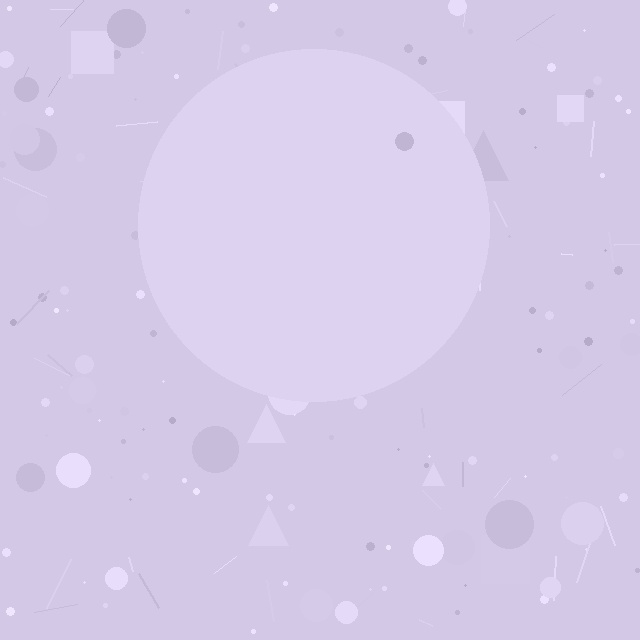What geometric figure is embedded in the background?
A circle is embedded in the background.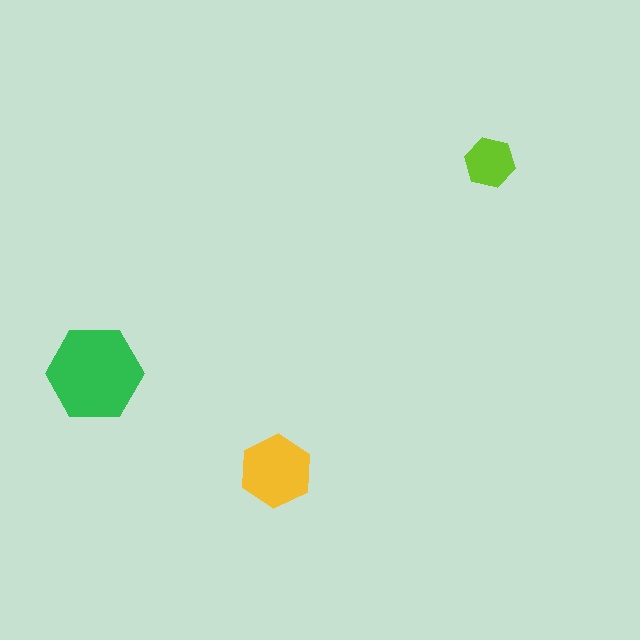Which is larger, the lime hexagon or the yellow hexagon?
The yellow one.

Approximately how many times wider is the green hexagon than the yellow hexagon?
About 1.5 times wider.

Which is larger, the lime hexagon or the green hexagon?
The green one.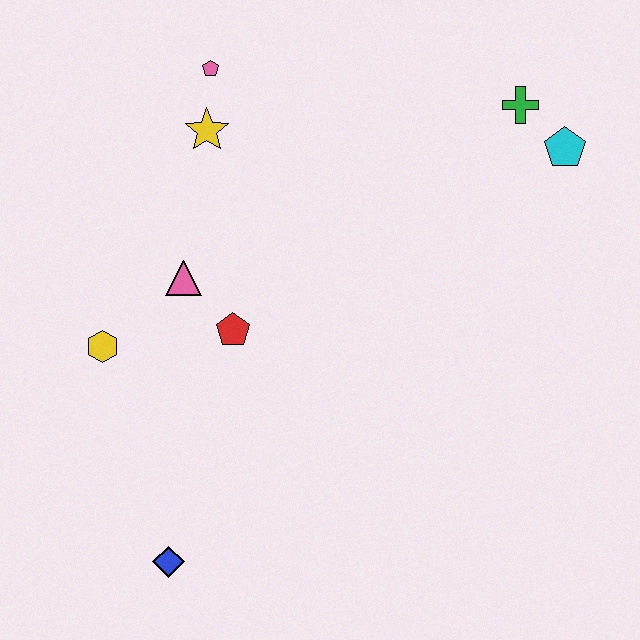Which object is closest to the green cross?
The cyan pentagon is closest to the green cross.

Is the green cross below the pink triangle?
No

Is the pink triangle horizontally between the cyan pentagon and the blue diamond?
Yes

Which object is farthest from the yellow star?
The blue diamond is farthest from the yellow star.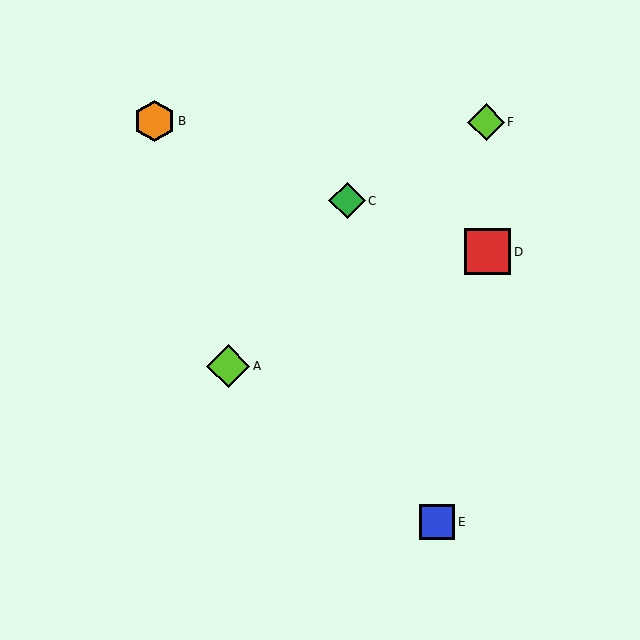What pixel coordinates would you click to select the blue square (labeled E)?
Click at (437, 522) to select the blue square E.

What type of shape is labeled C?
Shape C is a green diamond.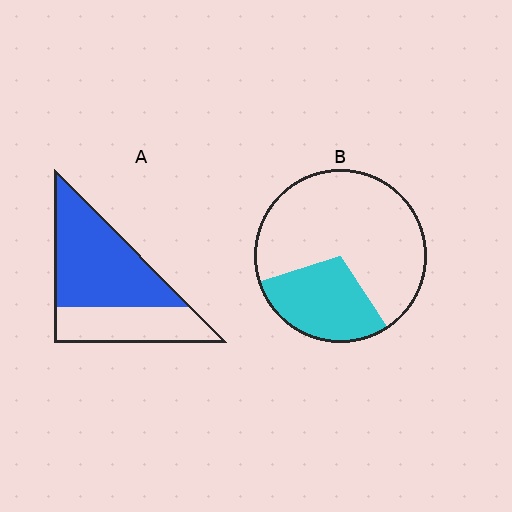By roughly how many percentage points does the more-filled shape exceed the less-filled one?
By roughly 35 percentage points (A over B).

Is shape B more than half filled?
No.